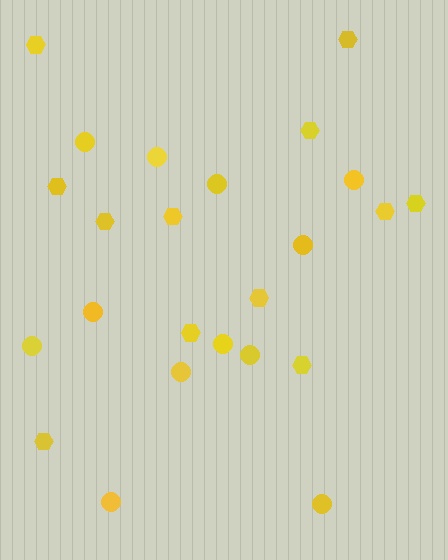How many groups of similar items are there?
There are 2 groups: one group of circles (12) and one group of hexagons (12).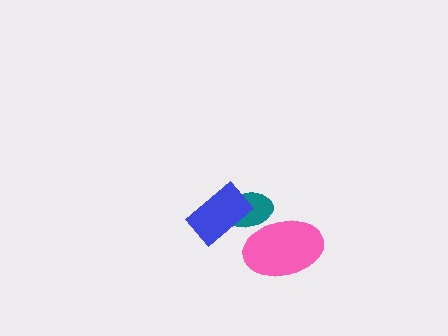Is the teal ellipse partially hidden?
Yes, it is partially covered by another shape.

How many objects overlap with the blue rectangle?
1 object overlaps with the blue rectangle.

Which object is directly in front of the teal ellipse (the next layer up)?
The blue rectangle is directly in front of the teal ellipse.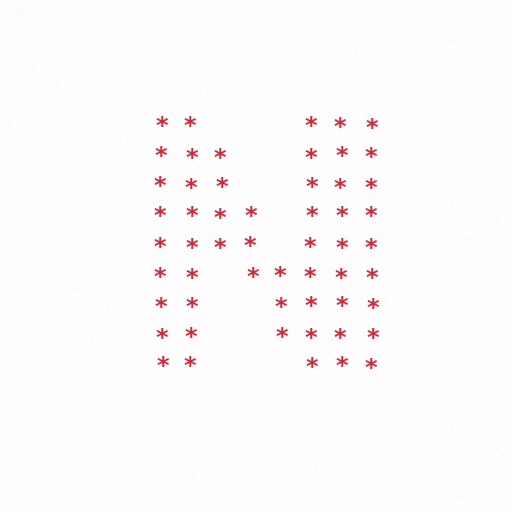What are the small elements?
The small elements are asterisks.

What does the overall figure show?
The overall figure shows the letter N.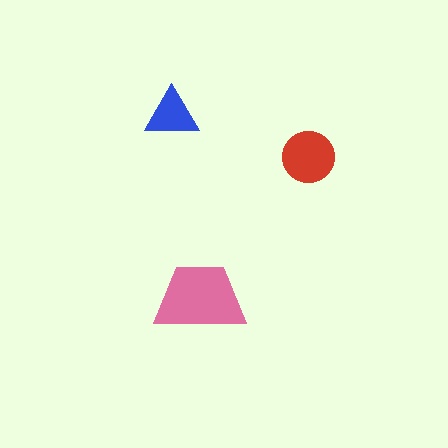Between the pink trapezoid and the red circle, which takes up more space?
The pink trapezoid.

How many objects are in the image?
There are 3 objects in the image.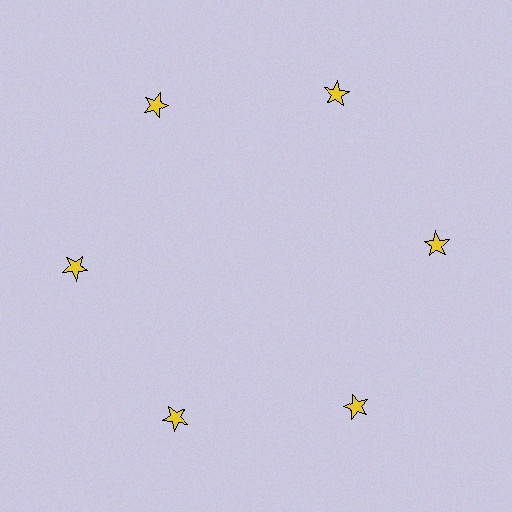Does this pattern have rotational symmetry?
Yes, this pattern has 6-fold rotational symmetry. It looks the same after rotating 60 degrees around the center.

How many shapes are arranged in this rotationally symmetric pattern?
There are 6 shapes, arranged in 6 groups of 1.